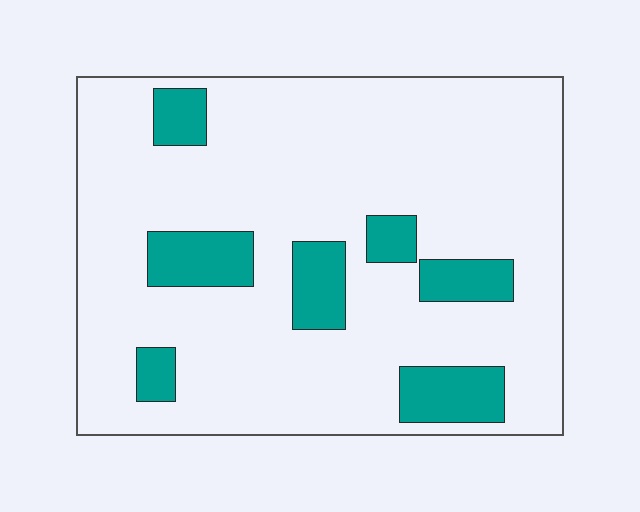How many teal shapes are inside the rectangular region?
7.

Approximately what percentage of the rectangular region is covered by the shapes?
Approximately 15%.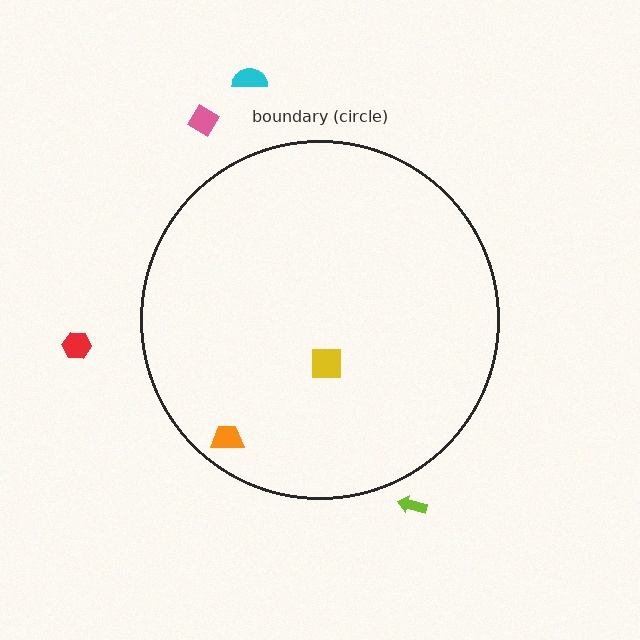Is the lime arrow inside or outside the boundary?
Outside.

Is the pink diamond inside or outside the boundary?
Outside.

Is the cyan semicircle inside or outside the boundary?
Outside.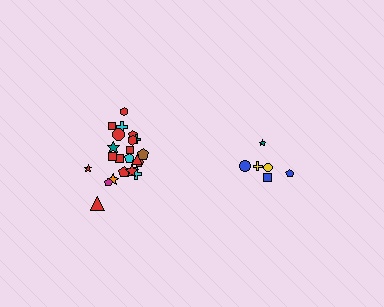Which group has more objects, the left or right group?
The left group.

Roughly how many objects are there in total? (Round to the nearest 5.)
Roughly 30 objects in total.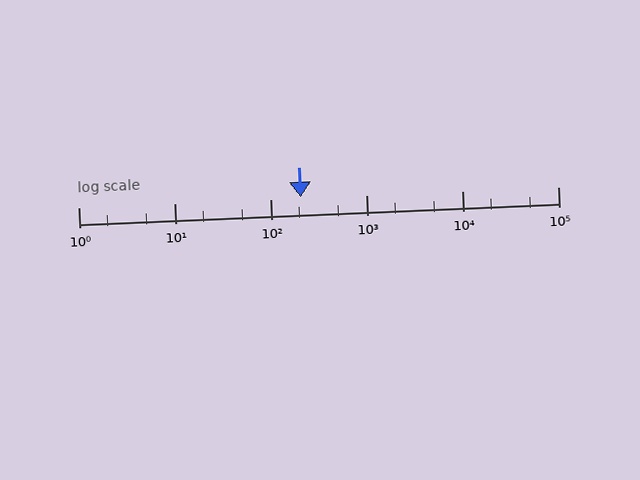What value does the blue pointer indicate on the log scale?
The pointer indicates approximately 210.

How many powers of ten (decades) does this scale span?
The scale spans 5 decades, from 1 to 100000.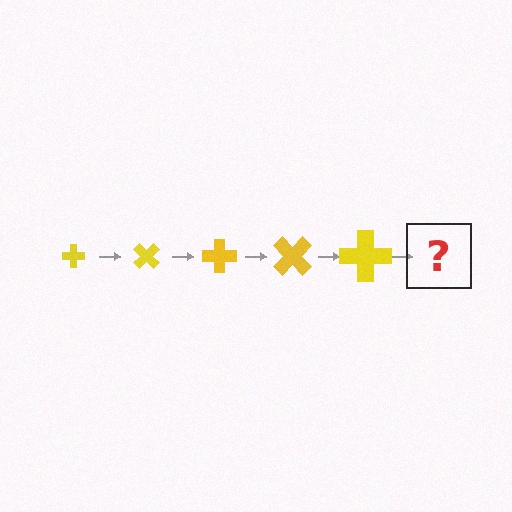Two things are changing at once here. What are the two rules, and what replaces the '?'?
The two rules are that the cross grows larger each step and it rotates 45 degrees each step. The '?' should be a cross, larger than the previous one and rotated 225 degrees from the start.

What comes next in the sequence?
The next element should be a cross, larger than the previous one and rotated 225 degrees from the start.